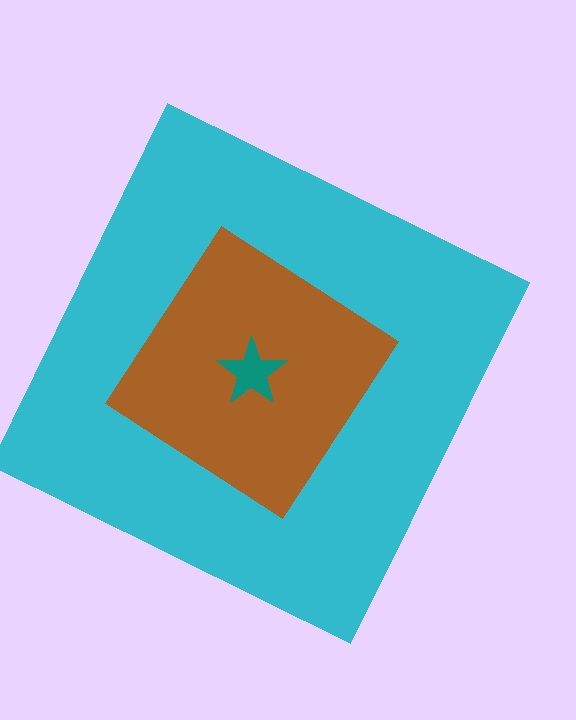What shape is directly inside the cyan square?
The brown diamond.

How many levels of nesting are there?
3.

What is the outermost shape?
The cyan square.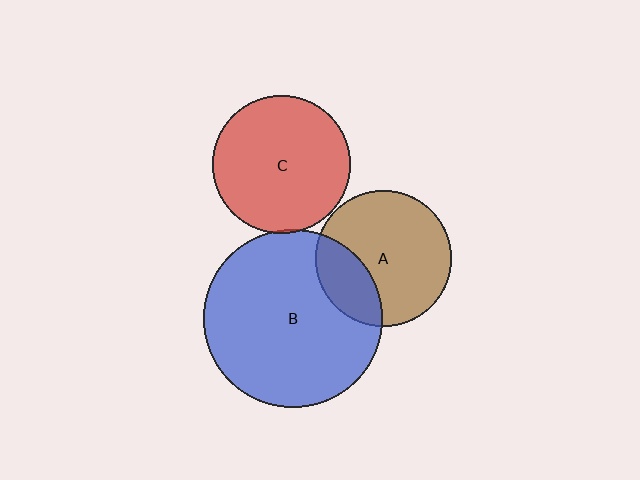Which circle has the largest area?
Circle B (blue).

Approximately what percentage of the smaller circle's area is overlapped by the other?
Approximately 5%.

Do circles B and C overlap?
Yes.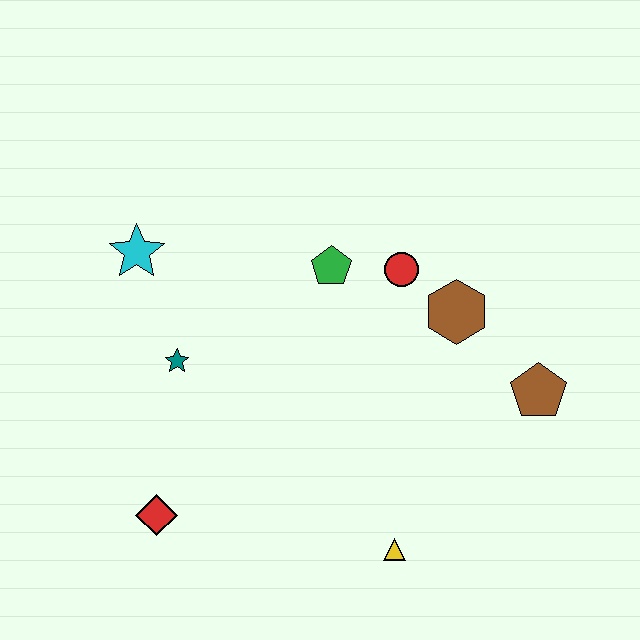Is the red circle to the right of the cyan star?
Yes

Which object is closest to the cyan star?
The teal star is closest to the cyan star.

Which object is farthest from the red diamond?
The brown pentagon is farthest from the red diamond.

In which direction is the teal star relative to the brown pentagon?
The teal star is to the left of the brown pentagon.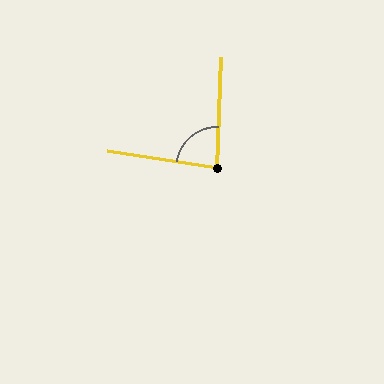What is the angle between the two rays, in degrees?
Approximately 83 degrees.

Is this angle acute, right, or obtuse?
It is acute.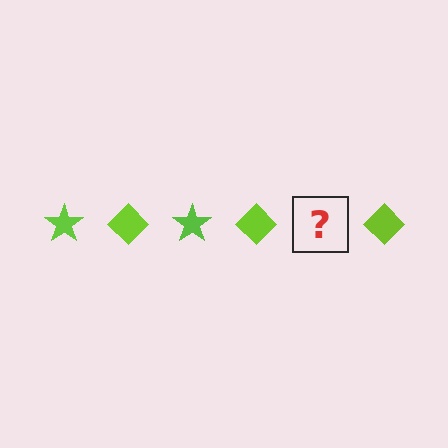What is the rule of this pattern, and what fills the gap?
The rule is that the pattern cycles through star, diamond shapes in lime. The gap should be filled with a lime star.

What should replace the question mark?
The question mark should be replaced with a lime star.